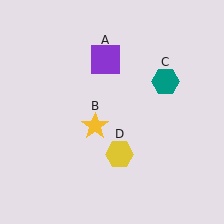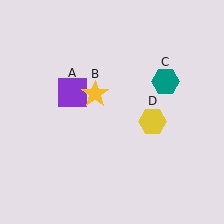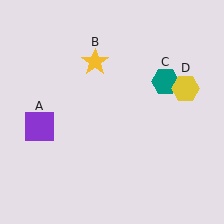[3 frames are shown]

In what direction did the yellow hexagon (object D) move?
The yellow hexagon (object D) moved up and to the right.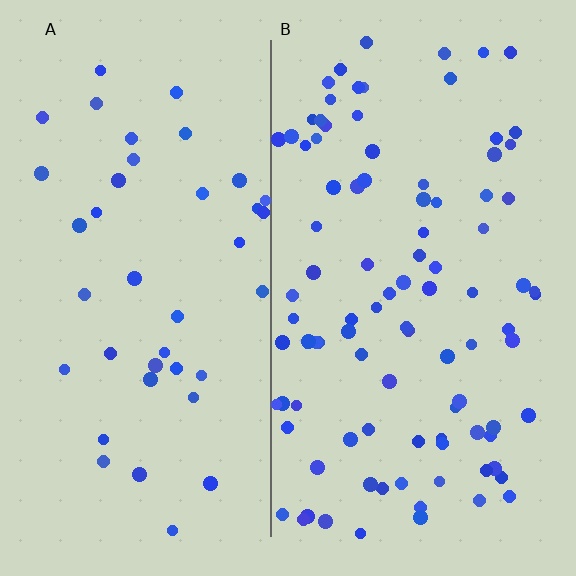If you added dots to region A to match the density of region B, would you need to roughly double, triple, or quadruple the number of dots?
Approximately double.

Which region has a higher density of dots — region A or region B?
B (the right).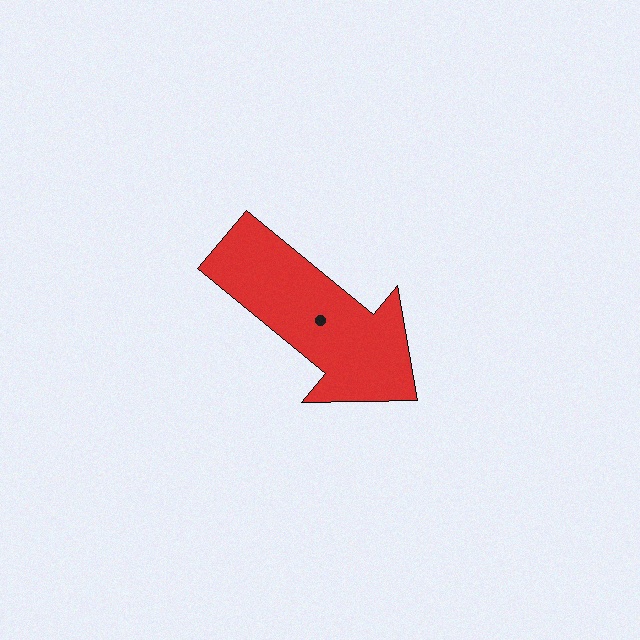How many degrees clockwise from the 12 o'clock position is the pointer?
Approximately 129 degrees.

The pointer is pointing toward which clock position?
Roughly 4 o'clock.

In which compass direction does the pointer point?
Southeast.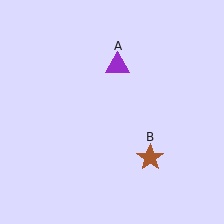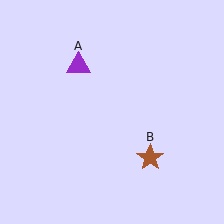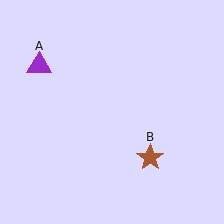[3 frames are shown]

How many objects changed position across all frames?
1 object changed position: purple triangle (object A).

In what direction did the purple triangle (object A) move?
The purple triangle (object A) moved left.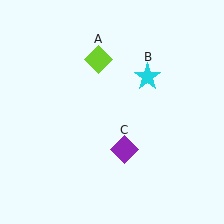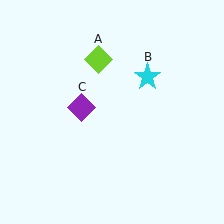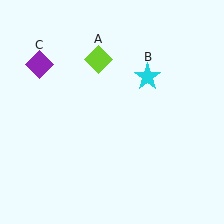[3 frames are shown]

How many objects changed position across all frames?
1 object changed position: purple diamond (object C).